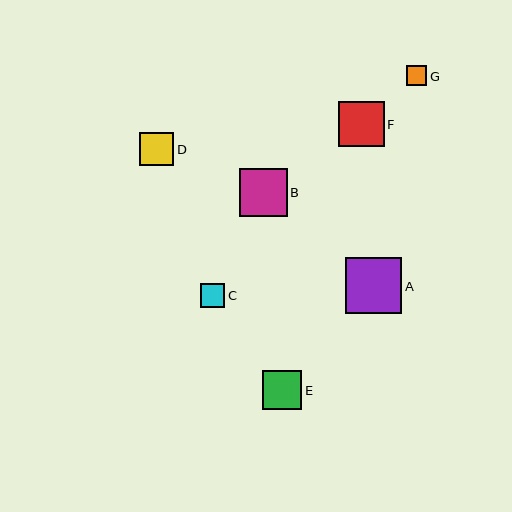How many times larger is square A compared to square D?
Square A is approximately 1.7 times the size of square D.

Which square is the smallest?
Square G is the smallest with a size of approximately 20 pixels.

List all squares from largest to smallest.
From largest to smallest: A, B, F, E, D, C, G.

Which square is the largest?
Square A is the largest with a size of approximately 56 pixels.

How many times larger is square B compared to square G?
Square B is approximately 2.3 times the size of square G.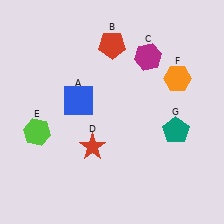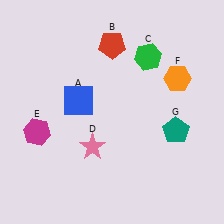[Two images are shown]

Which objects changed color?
C changed from magenta to green. D changed from red to pink. E changed from lime to magenta.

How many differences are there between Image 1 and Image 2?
There are 3 differences between the two images.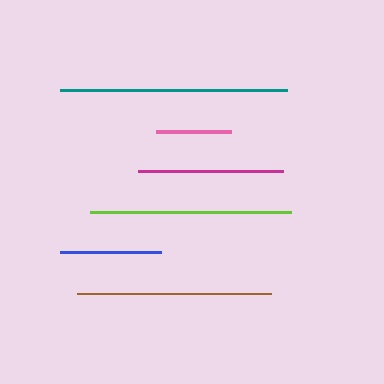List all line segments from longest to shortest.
From longest to shortest: teal, lime, brown, magenta, blue, pink.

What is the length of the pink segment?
The pink segment is approximately 75 pixels long.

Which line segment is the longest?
The teal line is the longest at approximately 228 pixels.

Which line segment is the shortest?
The pink line is the shortest at approximately 75 pixels.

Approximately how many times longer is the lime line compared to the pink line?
The lime line is approximately 2.7 times the length of the pink line.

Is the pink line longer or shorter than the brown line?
The brown line is longer than the pink line.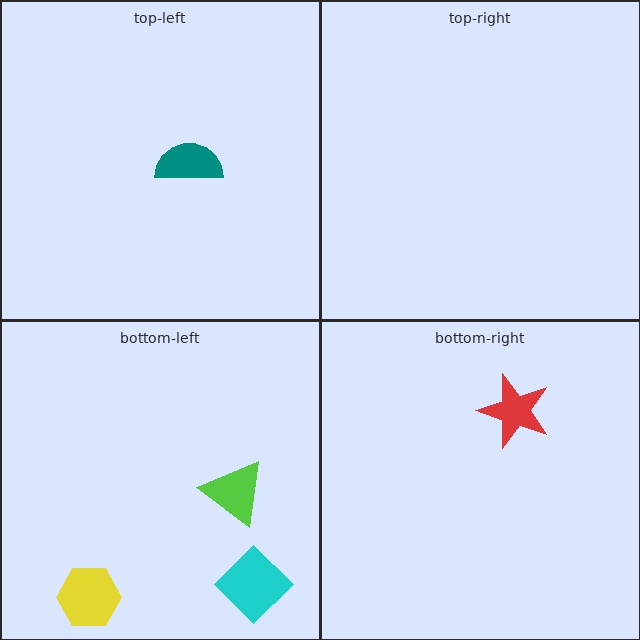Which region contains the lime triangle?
The bottom-left region.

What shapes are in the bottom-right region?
The red star.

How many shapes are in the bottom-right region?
1.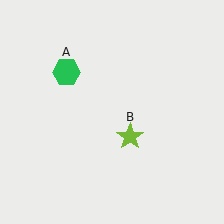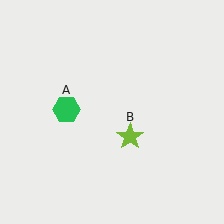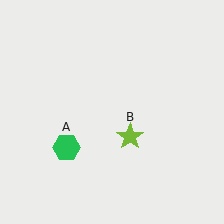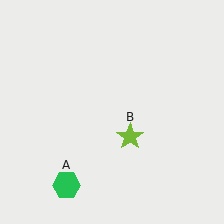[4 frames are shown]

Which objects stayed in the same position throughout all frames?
Lime star (object B) remained stationary.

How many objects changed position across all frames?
1 object changed position: green hexagon (object A).